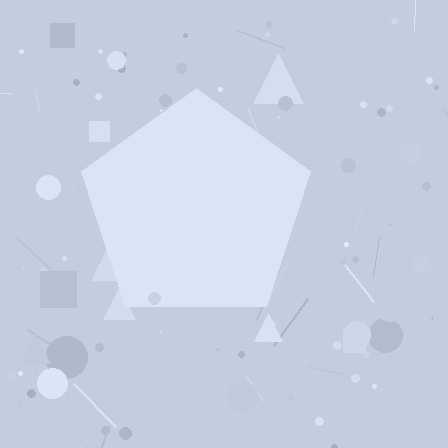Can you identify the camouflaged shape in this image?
The camouflaged shape is a pentagon.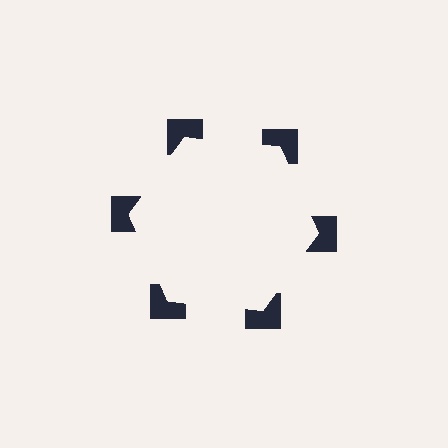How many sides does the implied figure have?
6 sides.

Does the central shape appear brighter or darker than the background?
It typically appears slightly brighter than the background, even though no actual brightness change is drawn.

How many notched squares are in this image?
There are 6 — one at each vertex of the illusory hexagon.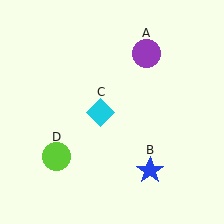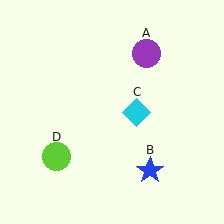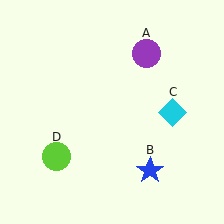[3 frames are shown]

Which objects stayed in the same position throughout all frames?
Purple circle (object A) and blue star (object B) and lime circle (object D) remained stationary.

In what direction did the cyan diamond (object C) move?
The cyan diamond (object C) moved right.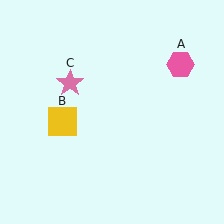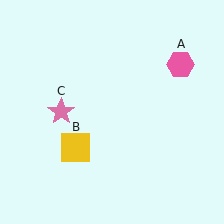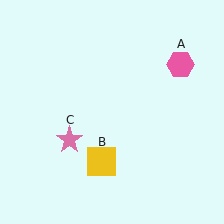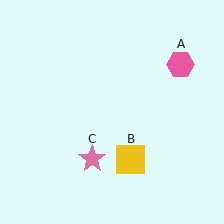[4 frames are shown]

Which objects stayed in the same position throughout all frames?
Pink hexagon (object A) remained stationary.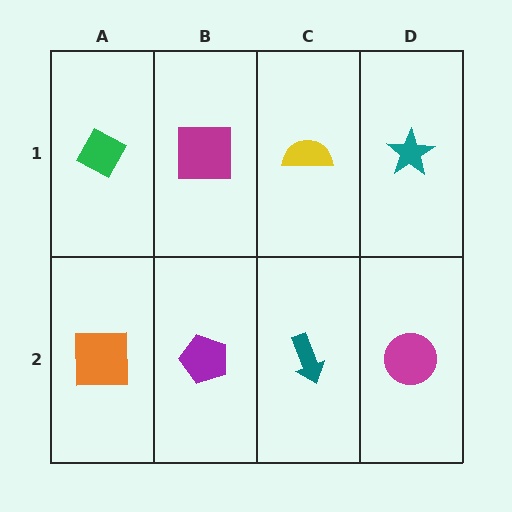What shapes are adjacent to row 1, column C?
A teal arrow (row 2, column C), a magenta square (row 1, column B), a teal star (row 1, column D).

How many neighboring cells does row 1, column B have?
3.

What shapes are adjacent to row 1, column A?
An orange square (row 2, column A), a magenta square (row 1, column B).